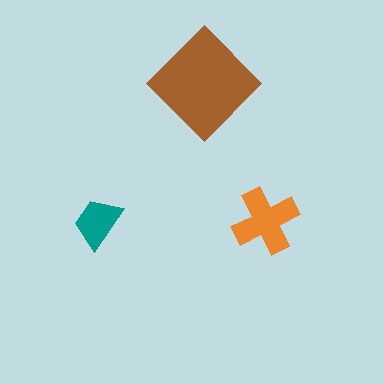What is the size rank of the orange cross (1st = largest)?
2nd.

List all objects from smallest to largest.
The teal trapezoid, the orange cross, the brown diamond.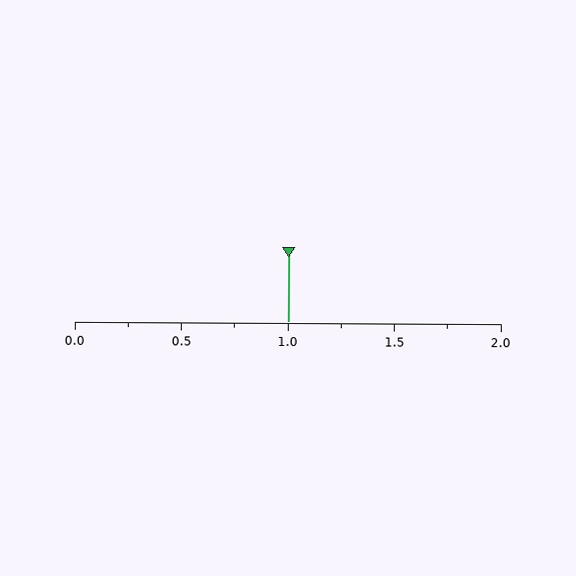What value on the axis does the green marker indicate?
The marker indicates approximately 1.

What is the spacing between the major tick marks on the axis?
The major ticks are spaced 0.5 apart.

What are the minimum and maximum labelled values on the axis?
The axis runs from 0.0 to 2.0.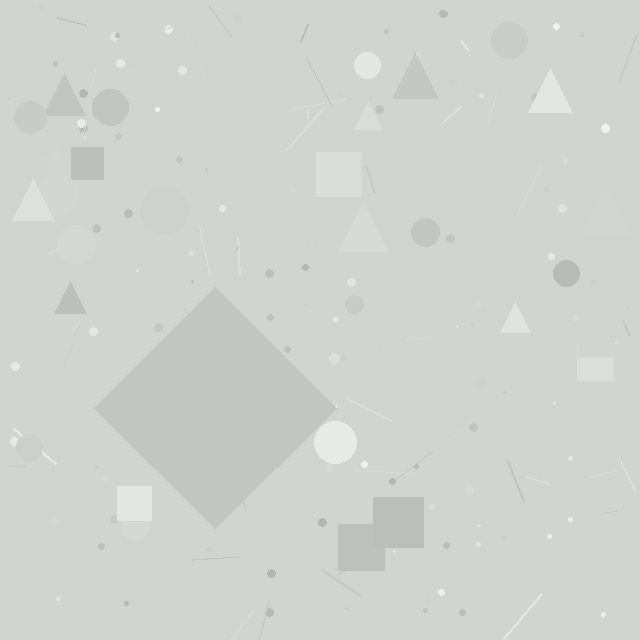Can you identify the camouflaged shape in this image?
The camouflaged shape is a diamond.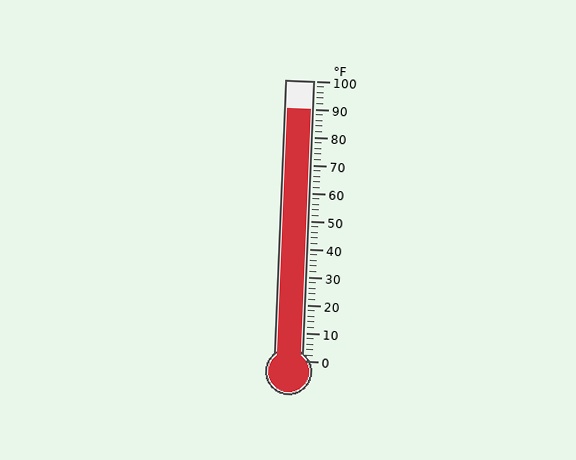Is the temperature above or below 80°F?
The temperature is above 80°F.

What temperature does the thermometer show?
The thermometer shows approximately 90°F.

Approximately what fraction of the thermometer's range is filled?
The thermometer is filled to approximately 90% of its range.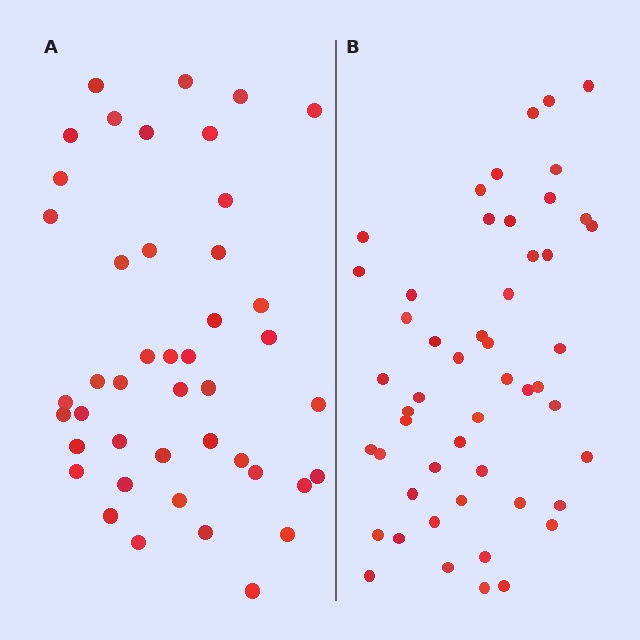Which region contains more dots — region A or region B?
Region B (the right region) has more dots.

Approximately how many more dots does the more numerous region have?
Region B has roughly 8 or so more dots than region A.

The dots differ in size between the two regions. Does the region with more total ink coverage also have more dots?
No. Region A has more total ink coverage because its dots are larger, but region B actually contains more individual dots. Total area can be misleading — the number of items is what matters here.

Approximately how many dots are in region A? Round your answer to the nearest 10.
About 40 dots. (The exact count is 44, which rounds to 40.)